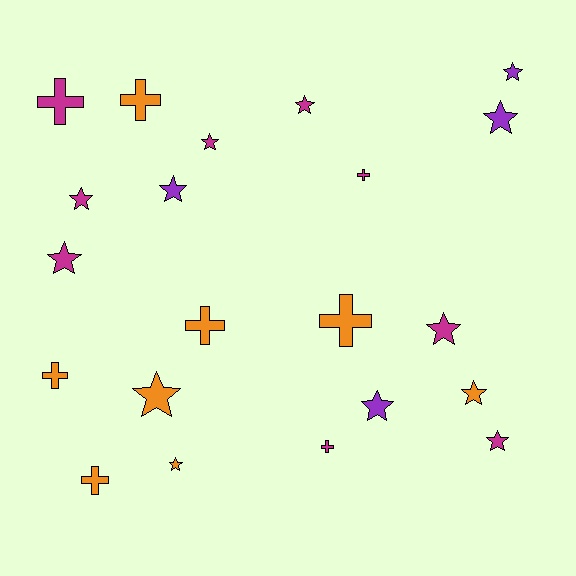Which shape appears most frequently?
Star, with 13 objects.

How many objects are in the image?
There are 21 objects.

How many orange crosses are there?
There are 5 orange crosses.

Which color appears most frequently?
Magenta, with 9 objects.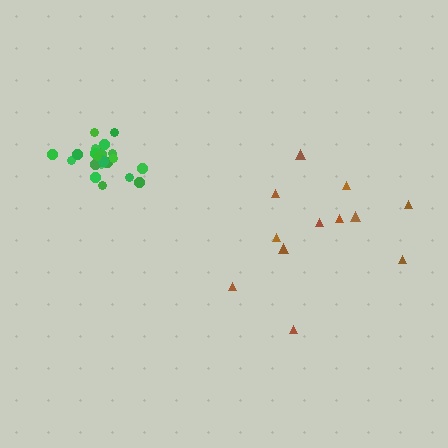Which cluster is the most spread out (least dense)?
Brown.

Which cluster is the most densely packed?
Green.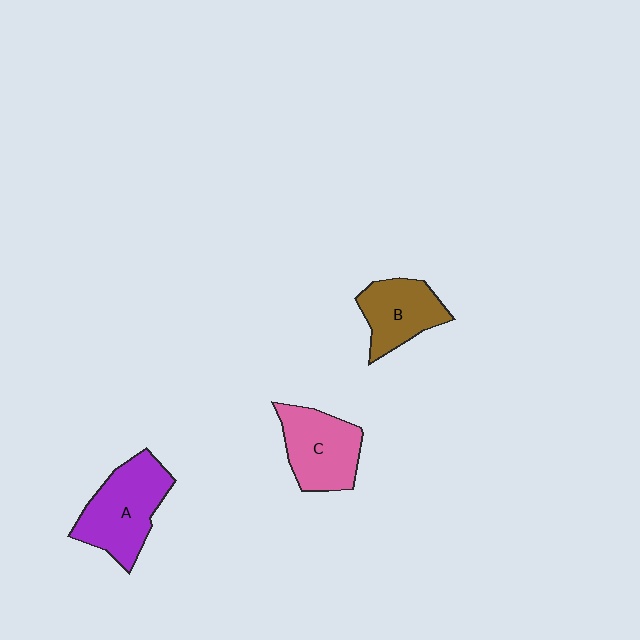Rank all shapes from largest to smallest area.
From largest to smallest: A (purple), C (pink), B (brown).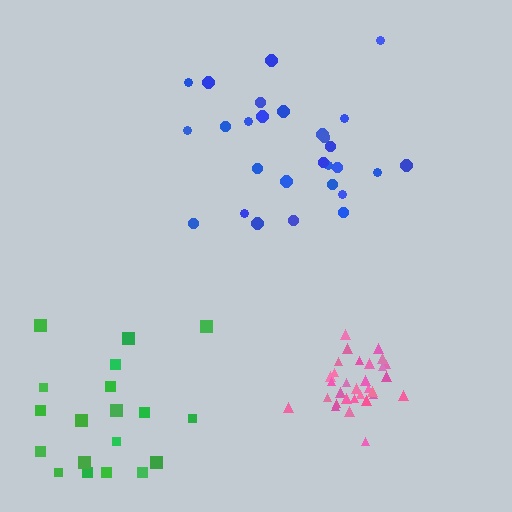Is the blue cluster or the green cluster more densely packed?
Blue.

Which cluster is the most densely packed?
Pink.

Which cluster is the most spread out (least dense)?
Green.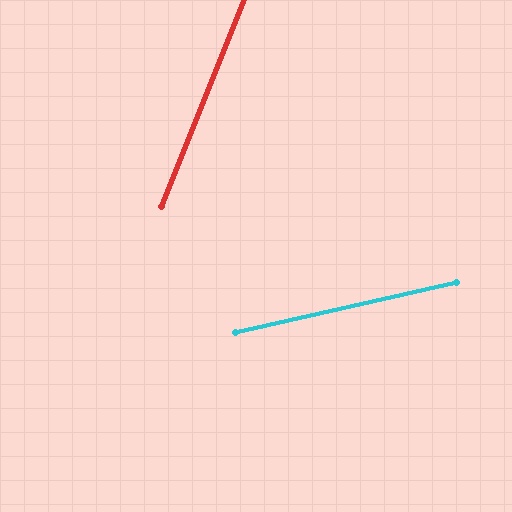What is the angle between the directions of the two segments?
Approximately 55 degrees.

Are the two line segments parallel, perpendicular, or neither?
Neither parallel nor perpendicular — they differ by about 55°.